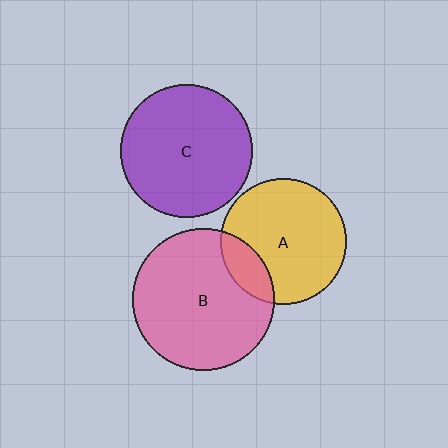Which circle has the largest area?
Circle B (pink).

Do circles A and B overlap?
Yes.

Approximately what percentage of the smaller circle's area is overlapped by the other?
Approximately 20%.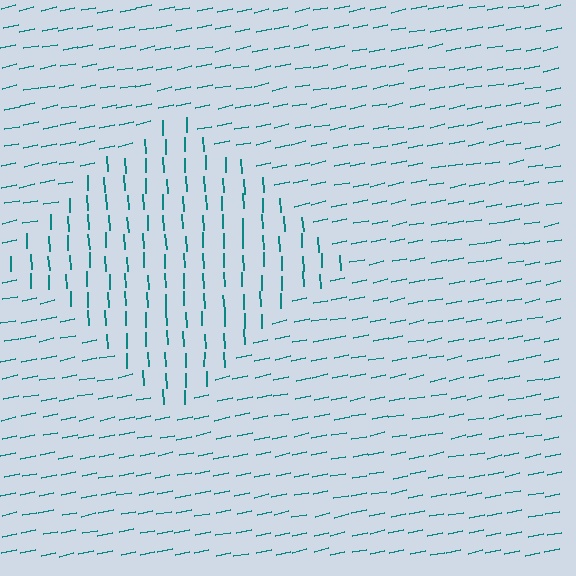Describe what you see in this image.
The image is filled with small teal line segments. A diamond region in the image has lines oriented differently from the surrounding lines, creating a visible texture boundary.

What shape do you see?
I see a diamond.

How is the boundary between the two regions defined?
The boundary is defined purely by a change in line orientation (approximately 81 degrees difference). All lines are the same color and thickness.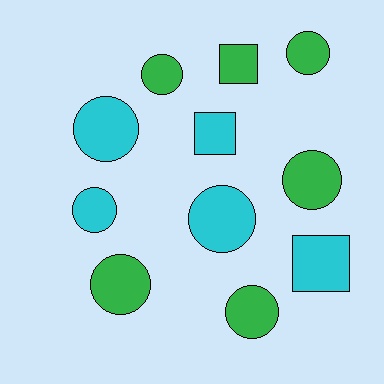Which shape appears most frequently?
Circle, with 8 objects.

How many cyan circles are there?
There are 3 cyan circles.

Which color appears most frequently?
Green, with 6 objects.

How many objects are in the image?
There are 11 objects.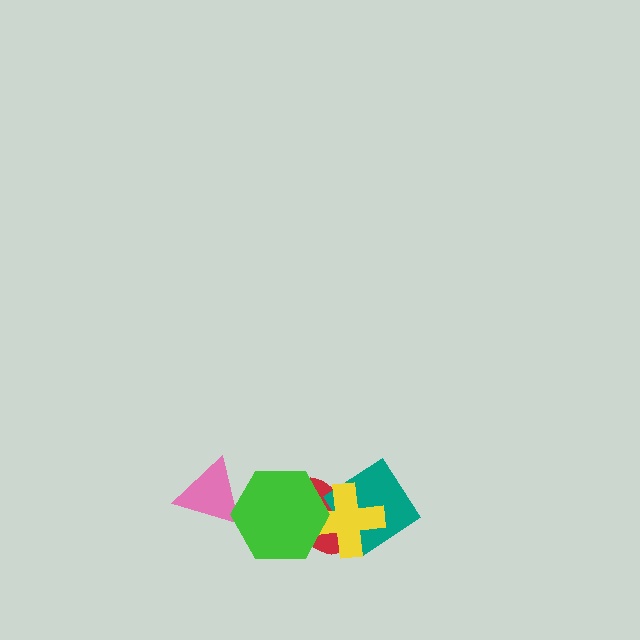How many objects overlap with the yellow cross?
3 objects overlap with the yellow cross.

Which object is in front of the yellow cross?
The green hexagon is in front of the yellow cross.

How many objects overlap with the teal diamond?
2 objects overlap with the teal diamond.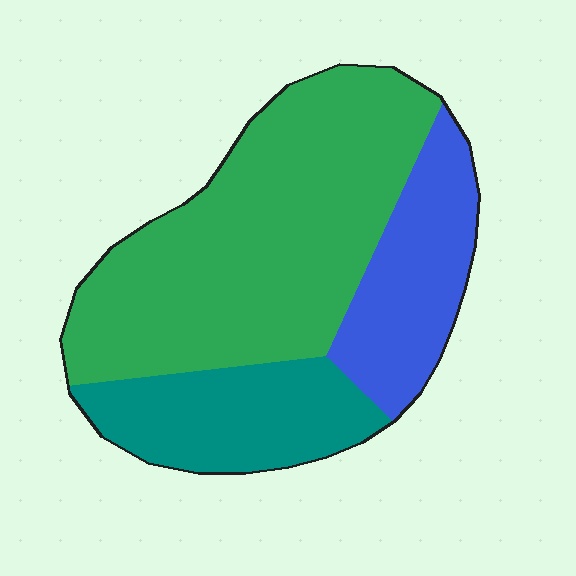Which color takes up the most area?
Green, at roughly 55%.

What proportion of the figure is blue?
Blue takes up about one fifth (1/5) of the figure.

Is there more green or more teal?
Green.